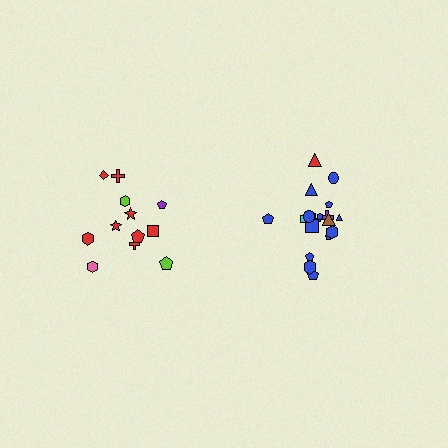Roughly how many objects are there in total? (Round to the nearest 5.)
Roughly 30 objects in total.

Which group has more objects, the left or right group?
The right group.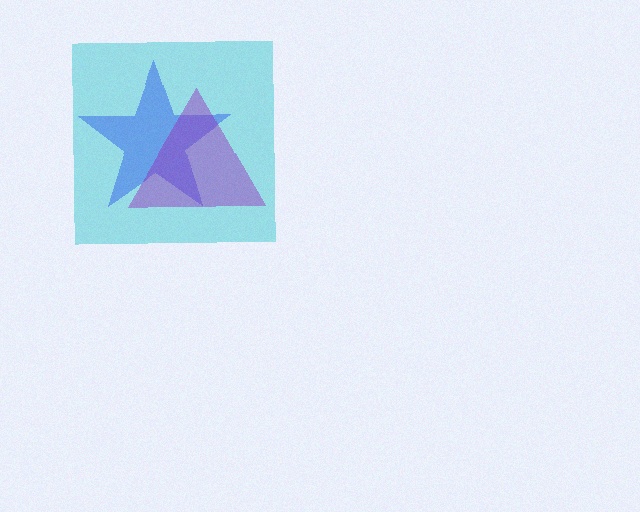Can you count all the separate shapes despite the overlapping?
Yes, there are 3 separate shapes.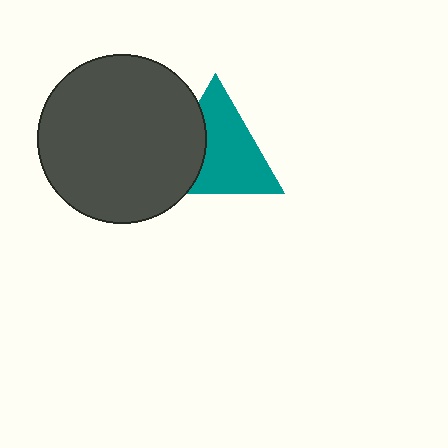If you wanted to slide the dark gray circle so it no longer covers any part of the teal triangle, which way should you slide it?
Slide it left — that is the most direct way to separate the two shapes.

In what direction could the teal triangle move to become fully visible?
The teal triangle could move right. That would shift it out from behind the dark gray circle entirely.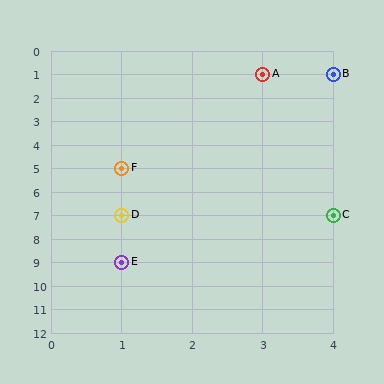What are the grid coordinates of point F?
Point F is at grid coordinates (1, 5).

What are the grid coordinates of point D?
Point D is at grid coordinates (1, 7).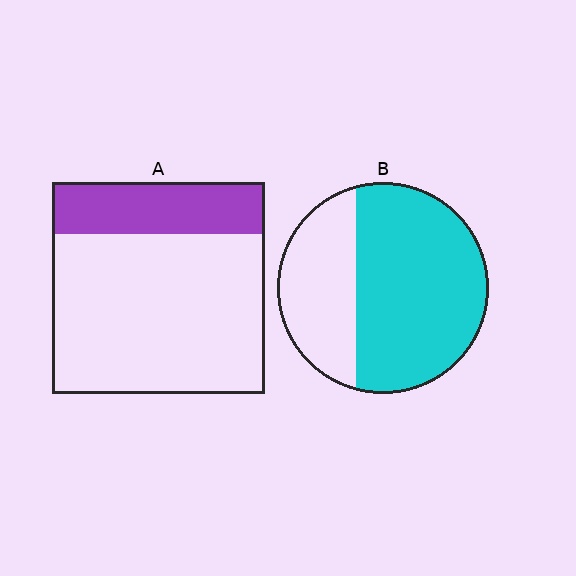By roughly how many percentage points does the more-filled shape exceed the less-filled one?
By roughly 40 percentage points (B over A).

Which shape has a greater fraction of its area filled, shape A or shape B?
Shape B.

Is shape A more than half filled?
No.